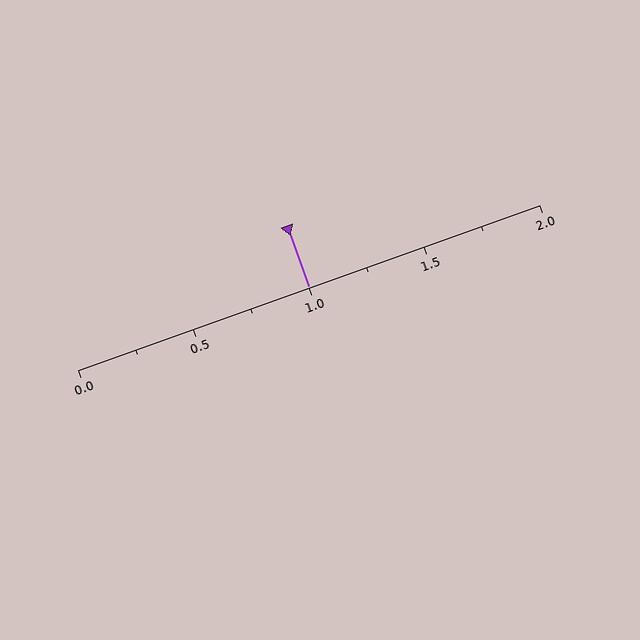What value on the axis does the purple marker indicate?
The marker indicates approximately 1.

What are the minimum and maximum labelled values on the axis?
The axis runs from 0.0 to 2.0.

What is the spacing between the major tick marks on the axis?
The major ticks are spaced 0.5 apart.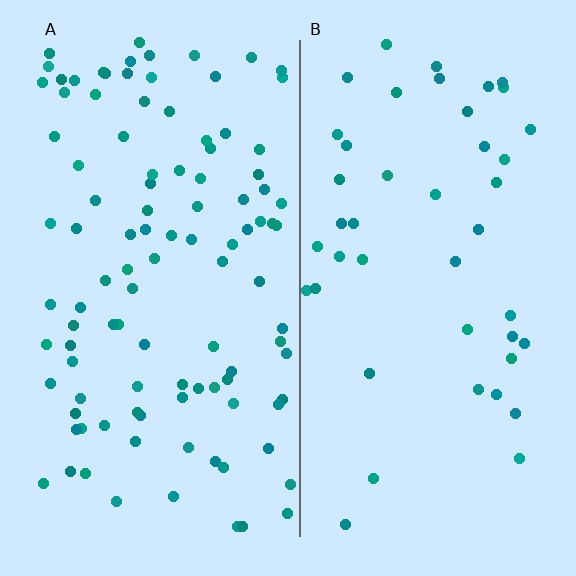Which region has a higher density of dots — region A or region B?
A (the left).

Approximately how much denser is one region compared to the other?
Approximately 2.4× — region A over region B.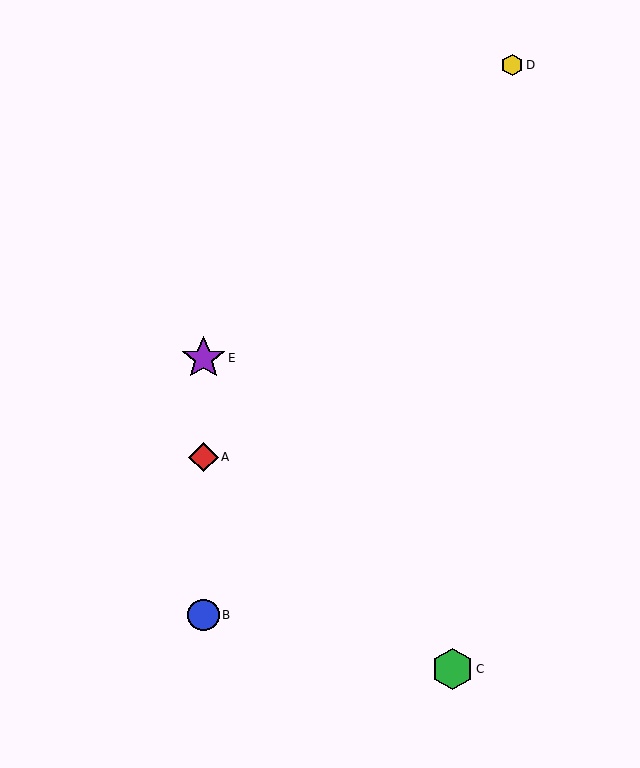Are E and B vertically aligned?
Yes, both are at x≈204.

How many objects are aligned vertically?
3 objects (A, B, E) are aligned vertically.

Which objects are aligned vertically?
Objects A, B, E are aligned vertically.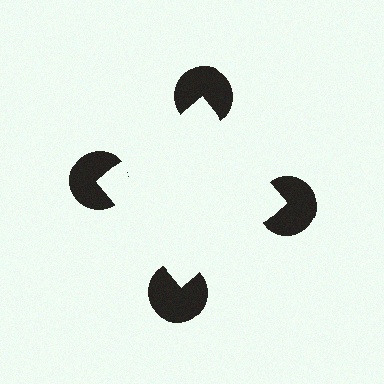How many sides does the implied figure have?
4 sides.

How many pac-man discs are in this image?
There are 4 — one at each vertex of the illusory square.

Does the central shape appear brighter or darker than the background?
It typically appears slightly brighter than the background, even though no actual brightness change is drawn.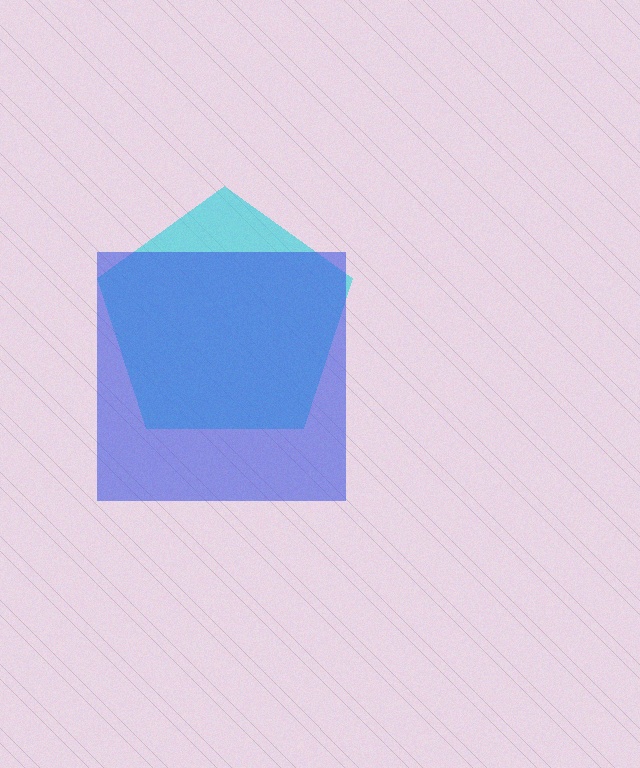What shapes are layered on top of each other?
The layered shapes are: a cyan pentagon, a blue square.